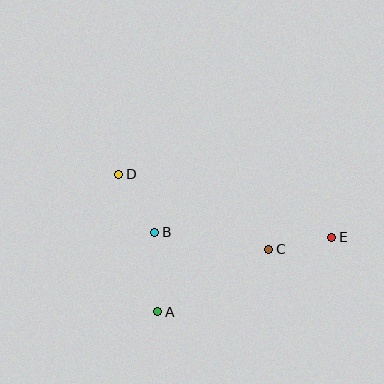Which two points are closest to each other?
Points C and E are closest to each other.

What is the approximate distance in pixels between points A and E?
The distance between A and E is approximately 189 pixels.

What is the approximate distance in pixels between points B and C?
The distance between B and C is approximately 115 pixels.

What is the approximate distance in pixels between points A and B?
The distance between A and B is approximately 79 pixels.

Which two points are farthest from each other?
Points D and E are farthest from each other.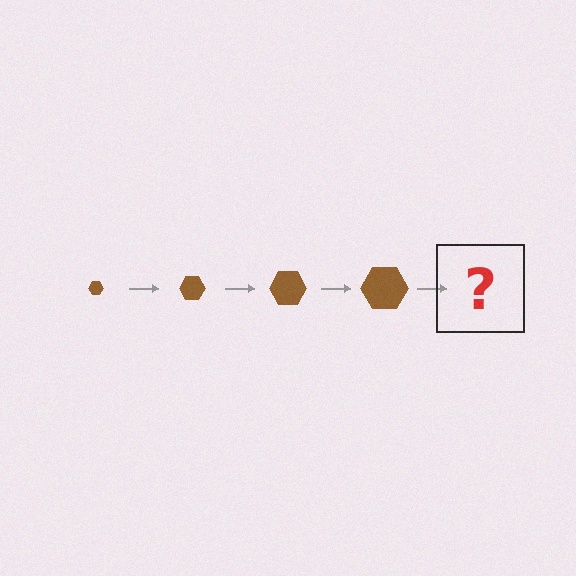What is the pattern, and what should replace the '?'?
The pattern is that the hexagon gets progressively larger each step. The '?' should be a brown hexagon, larger than the previous one.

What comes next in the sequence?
The next element should be a brown hexagon, larger than the previous one.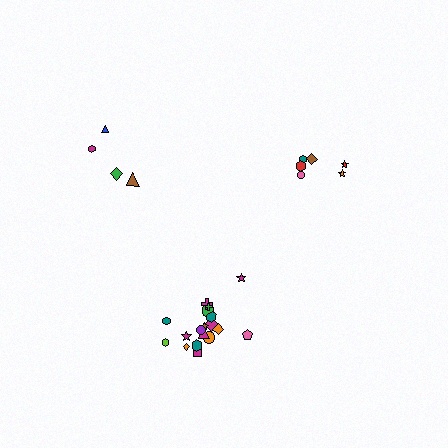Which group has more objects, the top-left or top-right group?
The top-right group.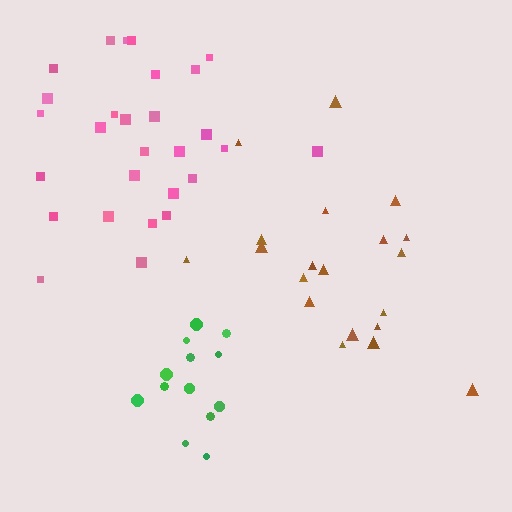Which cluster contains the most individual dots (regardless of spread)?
Pink (28).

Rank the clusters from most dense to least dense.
green, pink, brown.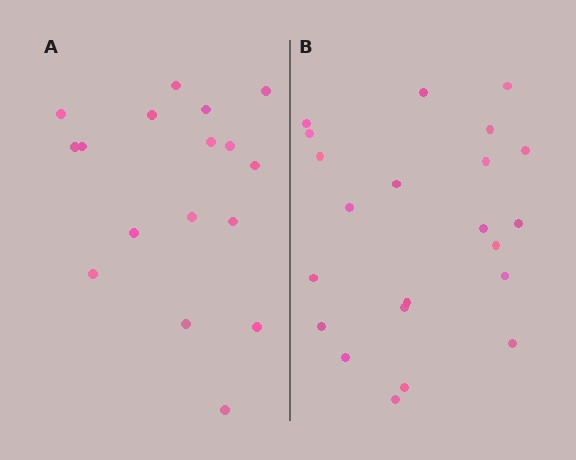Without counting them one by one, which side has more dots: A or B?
Region B (the right region) has more dots.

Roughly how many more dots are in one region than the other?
Region B has about 5 more dots than region A.